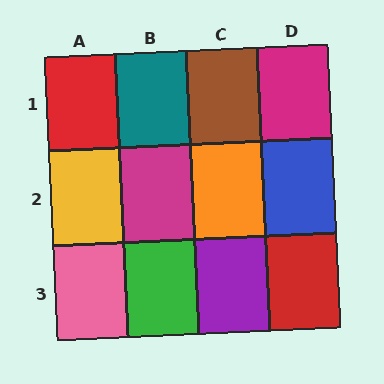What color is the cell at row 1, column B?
Teal.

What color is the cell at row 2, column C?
Orange.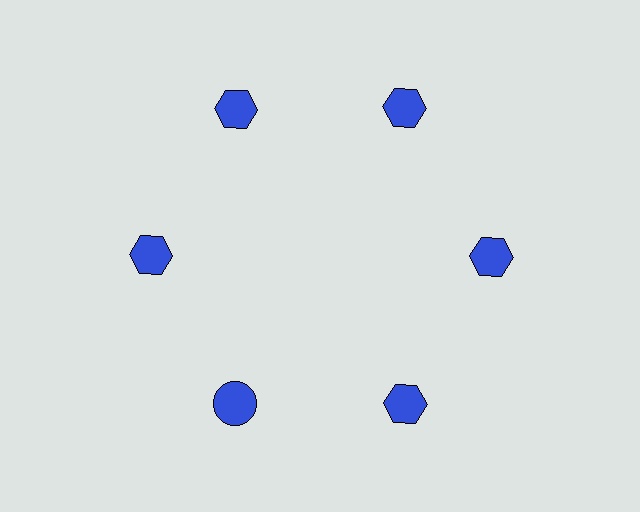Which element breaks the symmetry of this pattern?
The blue circle at roughly the 7 o'clock position breaks the symmetry. All other shapes are blue hexagons.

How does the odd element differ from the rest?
It has a different shape: circle instead of hexagon.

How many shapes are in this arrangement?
There are 6 shapes arranged in a ring pattern.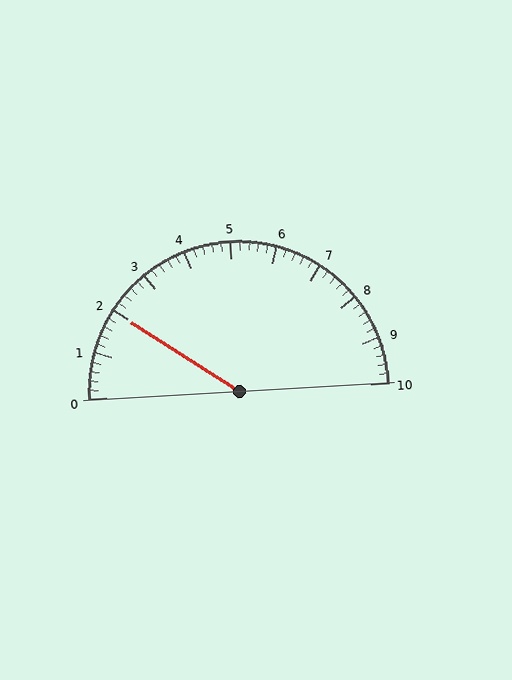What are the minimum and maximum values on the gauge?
The gauge ranges from 0 to 10.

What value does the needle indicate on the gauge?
The needle indicates approximately 2.0.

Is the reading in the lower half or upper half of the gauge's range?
The reading is in the lower half of the range (0 to 10).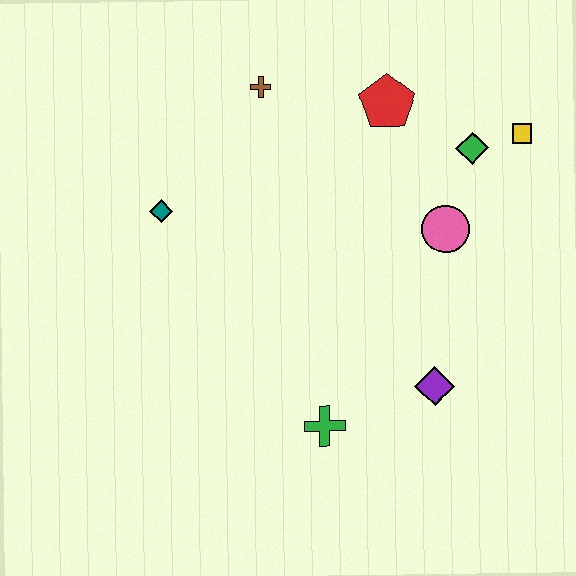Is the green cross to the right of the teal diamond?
Yes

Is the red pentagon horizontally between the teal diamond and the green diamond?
Yes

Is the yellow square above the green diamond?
Yes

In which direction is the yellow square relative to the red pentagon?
The yellow square is to the right of the red pentagon.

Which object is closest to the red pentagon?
The green diamond is closest to the red pentagon.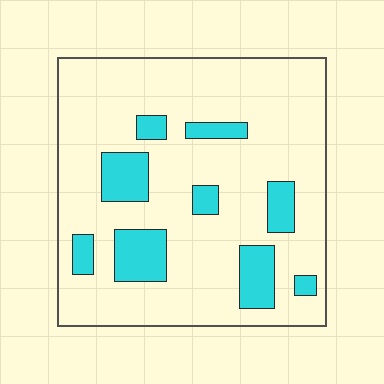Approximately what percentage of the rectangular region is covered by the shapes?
Approximately 20%.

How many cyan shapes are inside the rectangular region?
9.